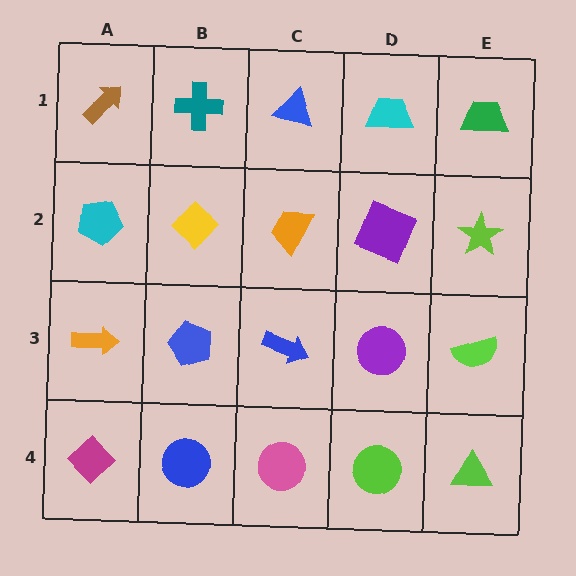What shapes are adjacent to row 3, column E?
A lime star (row 2, column E), a lime triangle (row 4, column E), a purple circle (row 3, column D).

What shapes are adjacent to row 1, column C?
An orange trapezoid (row 2, column C), a teal cross (row 1, column B), a cyan trapezoid (row 1, column D).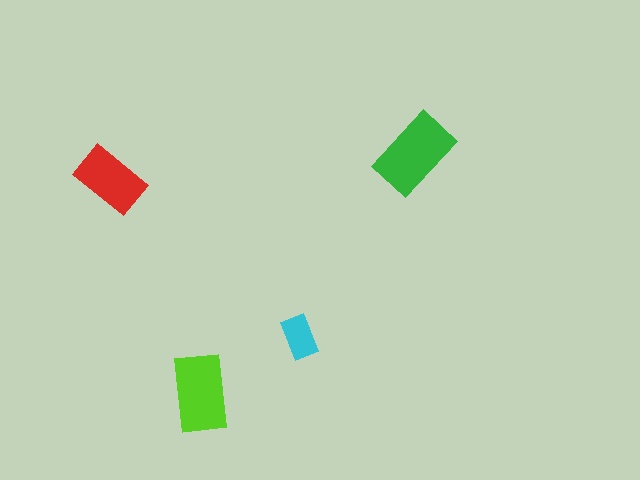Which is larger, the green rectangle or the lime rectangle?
The green one.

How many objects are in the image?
There are 4 objects in the image.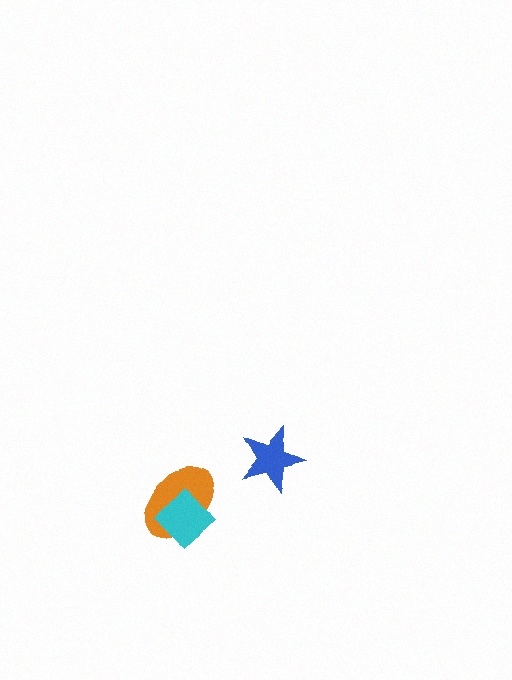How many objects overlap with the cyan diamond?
1 object overlaps with the cyan diamond.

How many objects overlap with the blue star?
0 objects overlap with the blue star.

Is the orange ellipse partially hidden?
Yes, it is partially covered by another shape.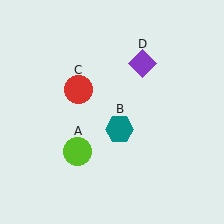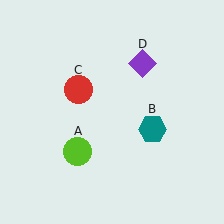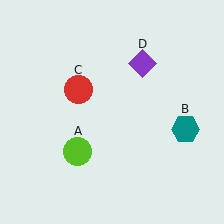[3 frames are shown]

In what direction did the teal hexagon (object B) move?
The teal hexagon (object B) moved right.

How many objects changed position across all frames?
1 object changed position: teal hexagon (object B).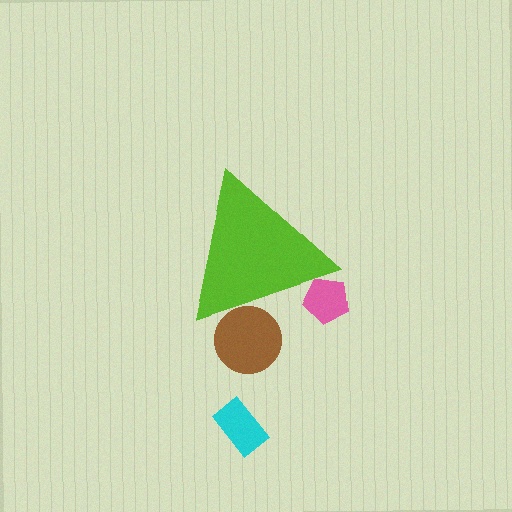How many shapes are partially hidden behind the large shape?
2 shapes are partially hidden.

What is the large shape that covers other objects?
A lime triangle.